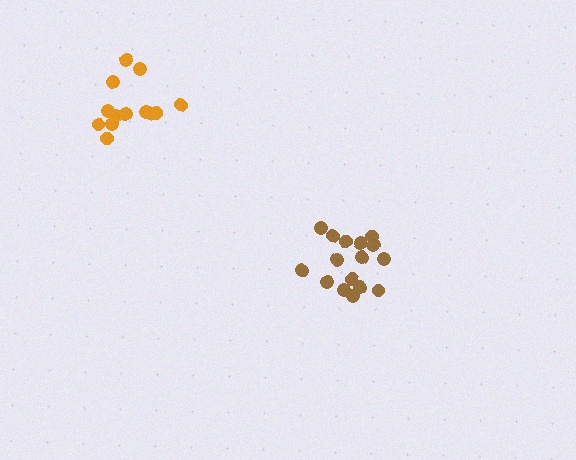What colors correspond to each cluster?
The clusters are colored: brown, orange.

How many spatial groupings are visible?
There are 2 spatial groupings.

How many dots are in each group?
Group 1: 16 dots, Group 2: 13 dots (29 total).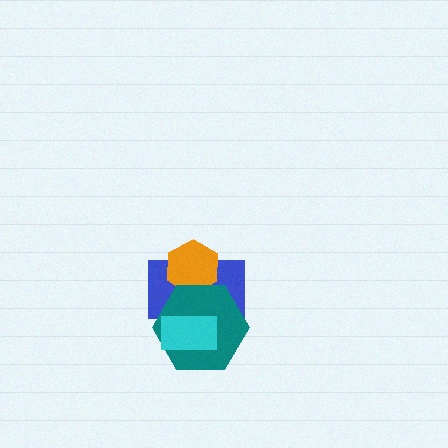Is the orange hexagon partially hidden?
Yes, it is partially covered by another shape.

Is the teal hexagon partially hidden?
Yes, it is partially covered by another shape.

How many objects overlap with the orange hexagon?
2 objects overlap with the orange hexagon.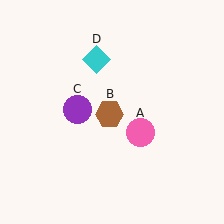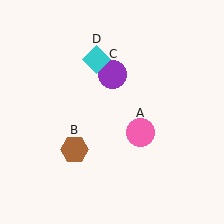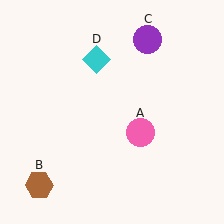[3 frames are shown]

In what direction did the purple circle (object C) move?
The purple circle (object C) moved up and to the right.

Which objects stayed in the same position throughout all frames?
Pink circle (object A) and cyan diamond (object D) remained stationary.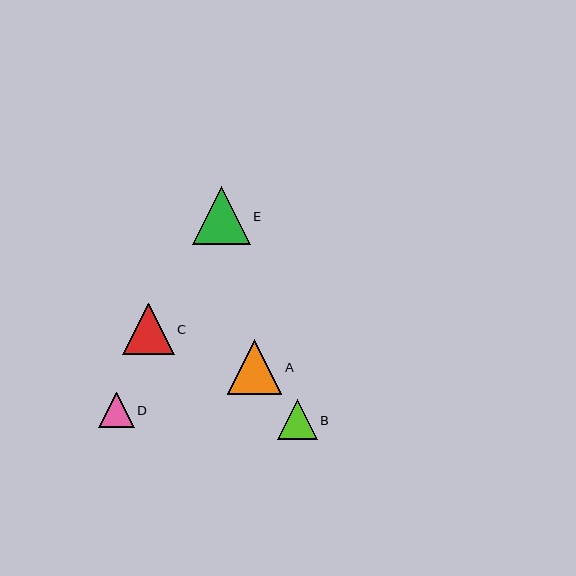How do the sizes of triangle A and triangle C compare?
Triangle A and triangle C are approximately the same size.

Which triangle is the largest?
Triangle E is the largest with a size of approximately 58 pixels.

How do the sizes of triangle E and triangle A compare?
Triangle E and triangle A are approximately the same size.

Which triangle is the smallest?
Triangle D is the smallest with a size of approximately 35 pixels.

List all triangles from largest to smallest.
From largest to smallest: E, A, C, B, D.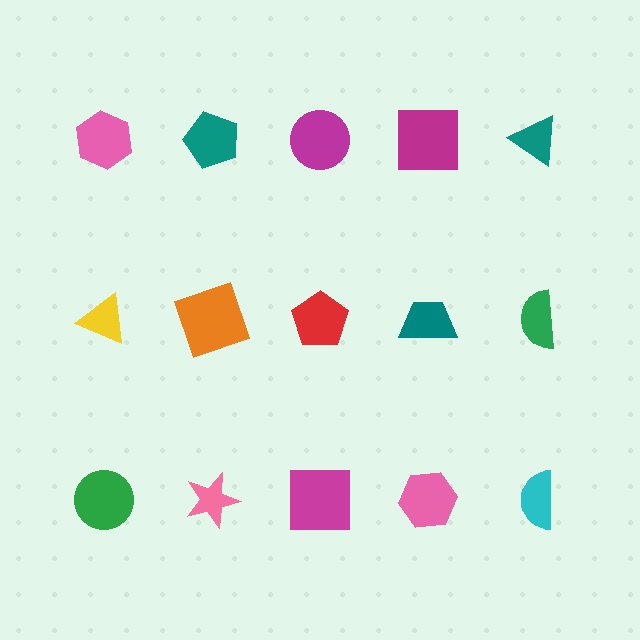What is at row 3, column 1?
A green circle.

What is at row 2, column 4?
A teal trapezoid.